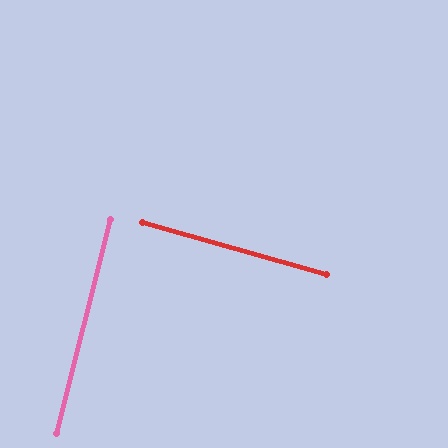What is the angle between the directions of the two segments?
Approximately 88 degrees.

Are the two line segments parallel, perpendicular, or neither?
Perpendicular — they meet at approximately 88°.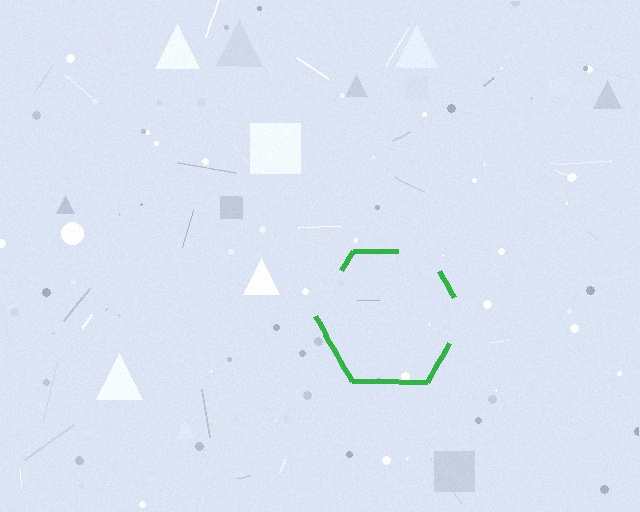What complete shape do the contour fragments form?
The contour fragments form a hexagon.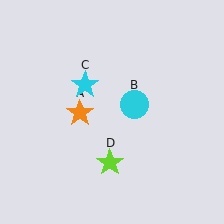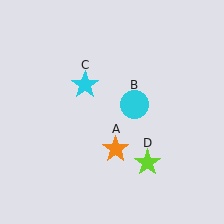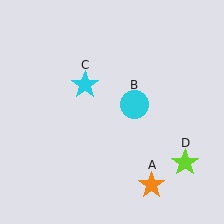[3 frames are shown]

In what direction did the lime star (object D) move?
The lime star (object D) moved right.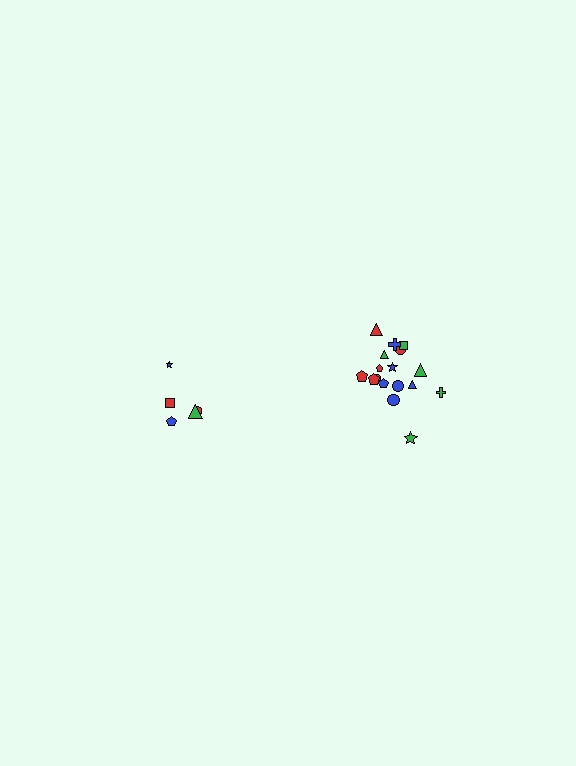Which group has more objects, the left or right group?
The right group.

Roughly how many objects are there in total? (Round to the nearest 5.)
Roughly 25 objects in total.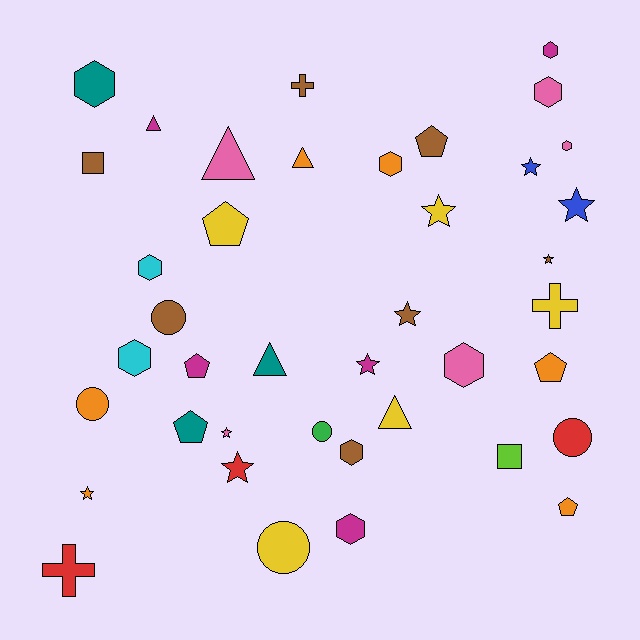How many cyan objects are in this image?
There are 2 cyan objects.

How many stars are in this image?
There are 9 stars.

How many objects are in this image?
There are 40 objects.